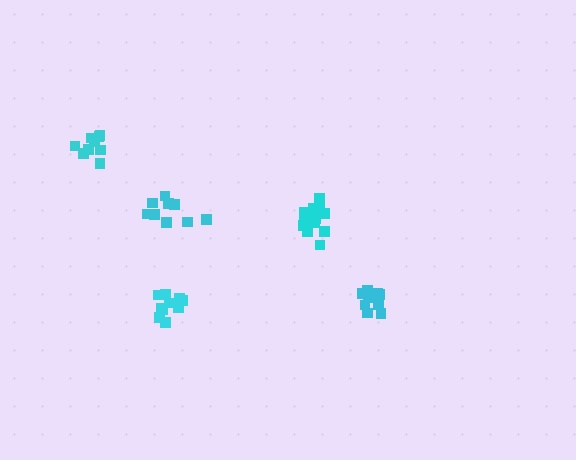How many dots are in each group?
Group 1: 10 dots, Group 2: 9 dots, Group 3: 9 dots, Group 4: 13 dots, Group 5: 10 dots (51 total).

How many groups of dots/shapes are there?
There are 5 groups.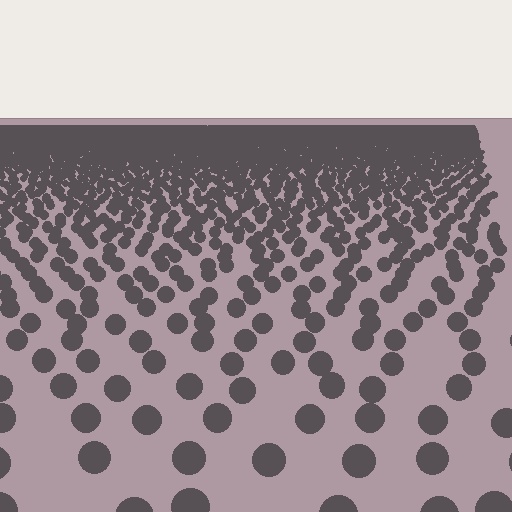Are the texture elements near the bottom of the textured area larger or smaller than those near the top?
Larger. Near the bottom, elements are closer to the viewer and appear at a bigger on-screen size.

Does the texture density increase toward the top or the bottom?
Density increases toward the top.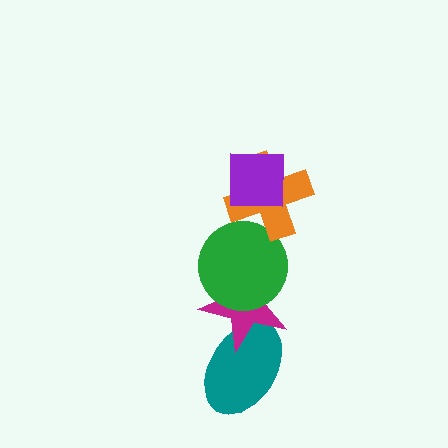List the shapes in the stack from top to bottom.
From top to bottom: the purple square, the orange cross, the green circle, the magenta star, the teal ellipse.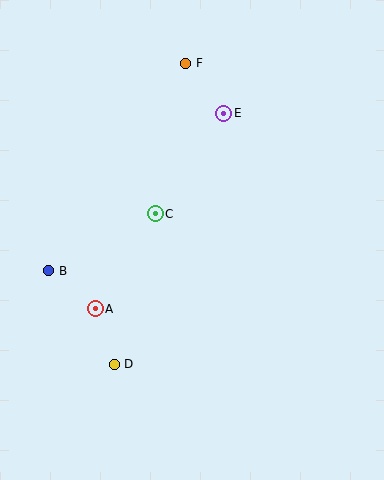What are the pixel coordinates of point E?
Point E is at (224, 113).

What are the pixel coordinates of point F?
Point F is at (186, 63).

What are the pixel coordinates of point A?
Point A is at (95, 309).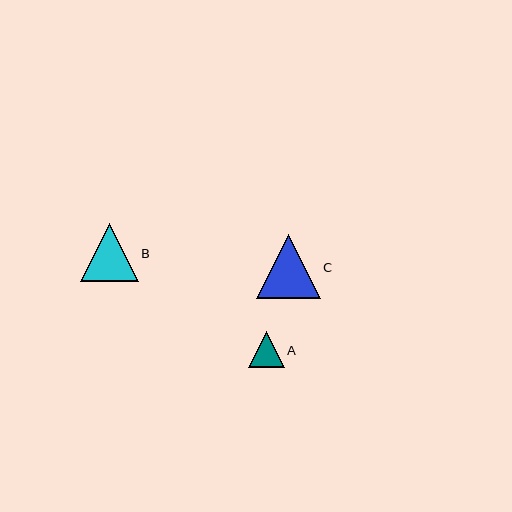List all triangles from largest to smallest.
From largest to smallest: C, B, A.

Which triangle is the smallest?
Triangle A is the smallest with a size of approximately 36 pixels.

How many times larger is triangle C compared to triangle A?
Triangle C is approximately 1.8 times the size of triangle A.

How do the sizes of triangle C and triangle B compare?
Triangle C and triangle B are approximately the same size.